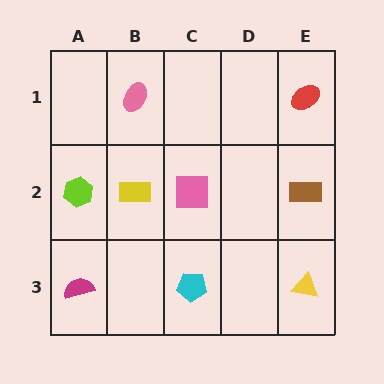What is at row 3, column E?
A yellow triangle.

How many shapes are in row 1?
2 shapes.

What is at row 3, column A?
A magenta semicircle.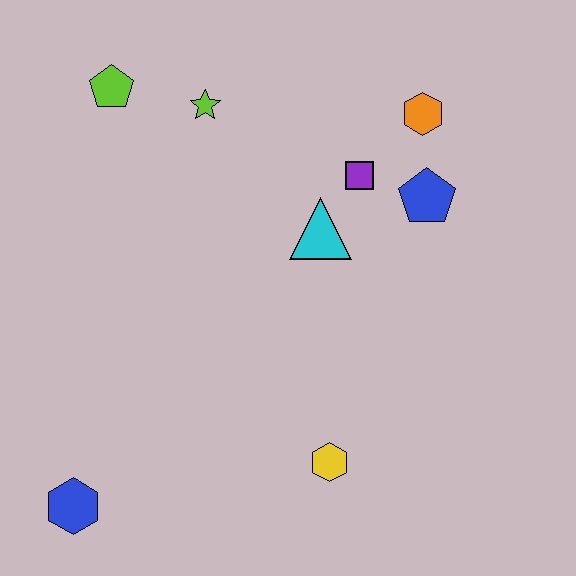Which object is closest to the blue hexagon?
The yellow hexagon is closest to the blue hexagon.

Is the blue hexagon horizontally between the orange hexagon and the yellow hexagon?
No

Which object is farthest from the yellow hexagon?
The lime pentagon is farthest from the yellow hexagon.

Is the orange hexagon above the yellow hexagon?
Yes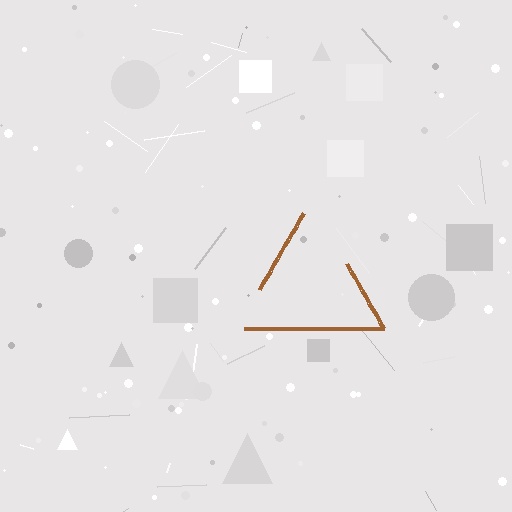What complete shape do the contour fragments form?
The contour fragments form a triangle.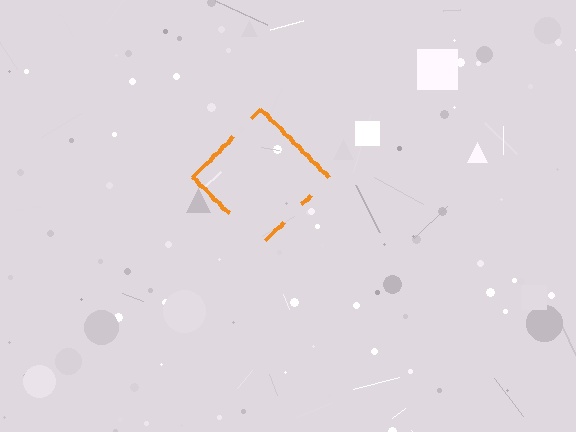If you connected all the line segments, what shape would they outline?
They would outline a diamond.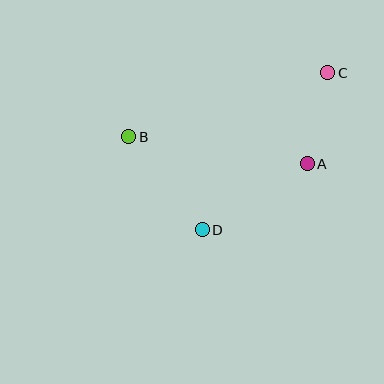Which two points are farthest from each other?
Points B and C are farthest from each other.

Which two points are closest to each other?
Points A and C are closest to each other.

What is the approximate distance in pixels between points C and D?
The distance between C and D is approximately 201 pixels.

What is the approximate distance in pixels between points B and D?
The distance between B and D is approximately 119 pixels.